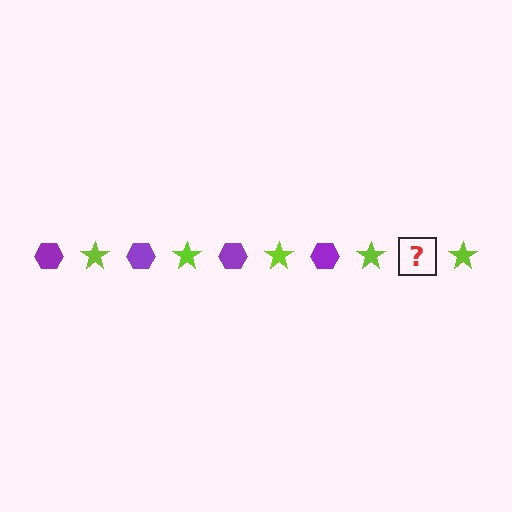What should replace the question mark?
The question mark should be replaced with a purple hexagon.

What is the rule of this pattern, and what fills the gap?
The rule is that the pattern alternates between purple hexagon and lime star. The gap should be filled with a purple hexagon.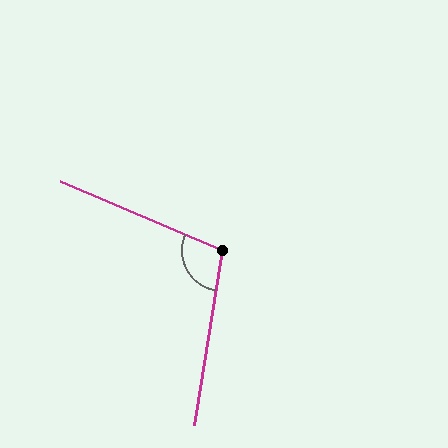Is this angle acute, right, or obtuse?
It is obtuse.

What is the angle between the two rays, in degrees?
Approximately 104 degrees.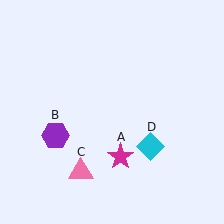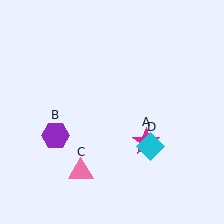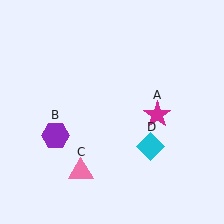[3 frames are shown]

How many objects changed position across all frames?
1 object changed position: magenta star (object A).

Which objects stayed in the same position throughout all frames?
Purple hexagon (object B) and pink triangle (object C) and cyan diamond (object D) remained stationary.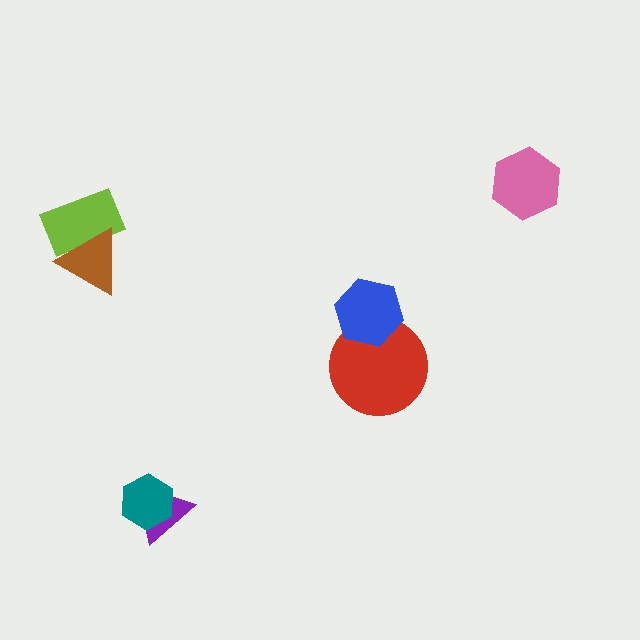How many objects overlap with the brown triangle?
1 object overlaps with the brown triangle.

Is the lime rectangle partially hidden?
Yes, it is partially covered by another shape.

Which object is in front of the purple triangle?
The teal hexagon is in front of the purple triangle.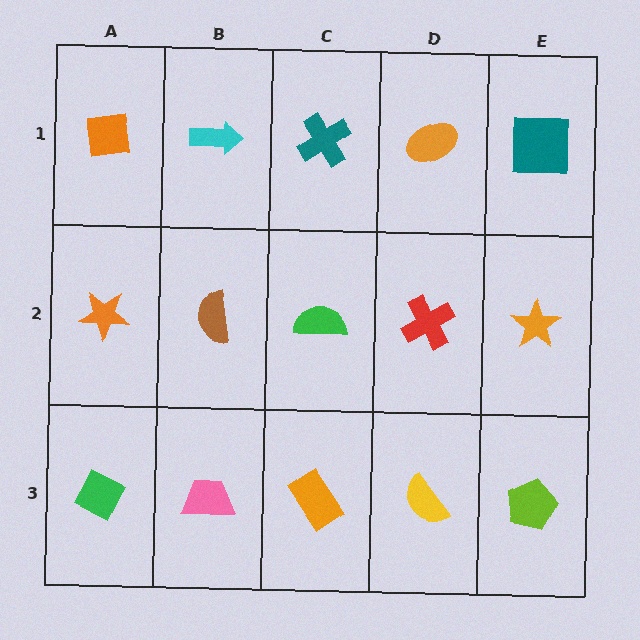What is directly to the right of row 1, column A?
A cyan arrow.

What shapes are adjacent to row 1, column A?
An orange star (row 2, column A), a cyan arrow (row 1, column B).